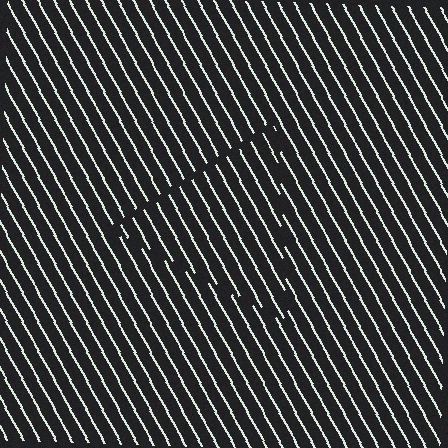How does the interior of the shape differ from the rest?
The interior of the shape contains the same grating, shifted by half a period — the contour is defined by the phase discontinuity where line-ends from the inner and outer gratings abut.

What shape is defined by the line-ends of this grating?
An illusory triangle. The interior of the shape contains the same grating, shifted by half a period — the contour is defined by the phase discontinuity where line-ends from the inner and outer gratings abut.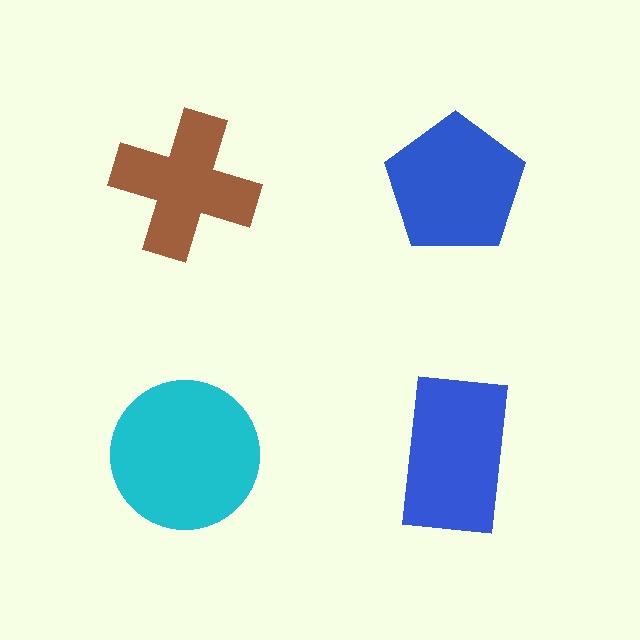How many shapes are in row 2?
2 shapes.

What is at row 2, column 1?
A cyan circle.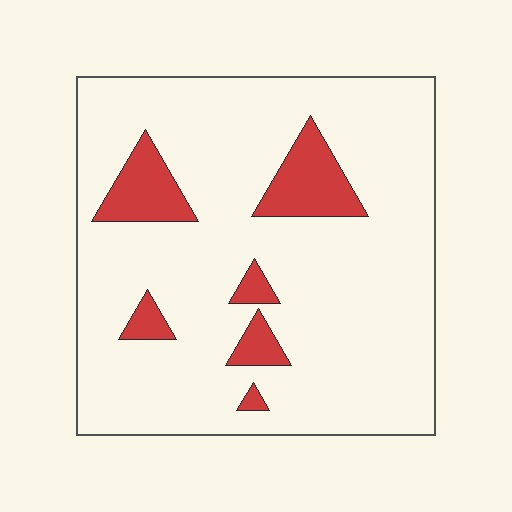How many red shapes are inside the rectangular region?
6.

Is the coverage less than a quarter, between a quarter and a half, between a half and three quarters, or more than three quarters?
Less than a quarter.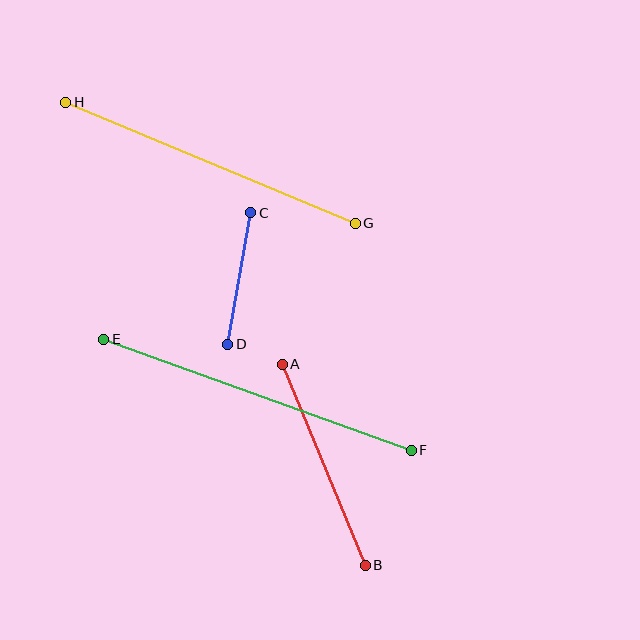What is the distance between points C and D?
The distance is approximately 134 pixels.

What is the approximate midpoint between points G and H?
The midpoint is at approximately (210, 163) pixels.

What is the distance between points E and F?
The distance is approximately 327 pixels.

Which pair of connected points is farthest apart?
Points E and F are farthest apart.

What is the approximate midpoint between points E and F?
The midpoint is at approximately (257, 395) pixels.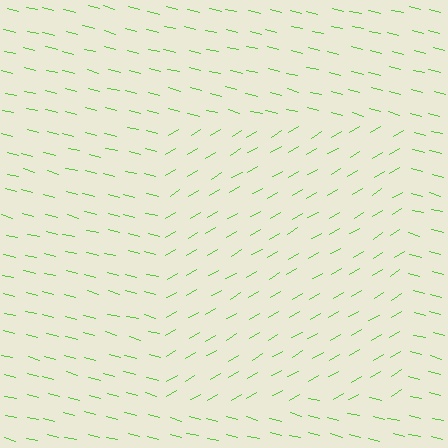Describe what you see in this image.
The image is filled with small lime line segments. A rectangle region in the image has lines oriented differently from the surrounding lines, creating a visible texture boundary.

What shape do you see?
I see a rectangle.